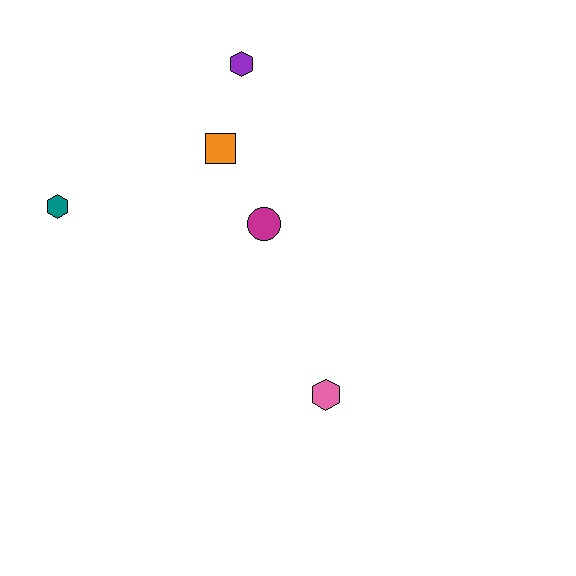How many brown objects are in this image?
There are no brown objects.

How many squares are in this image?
There is 1 square.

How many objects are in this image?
There are 5 objects.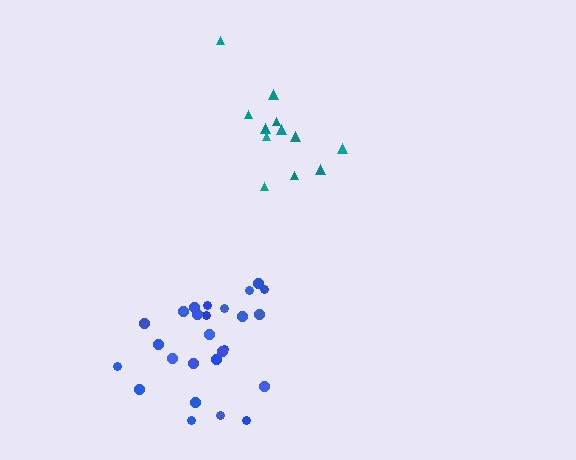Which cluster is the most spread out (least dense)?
Teal.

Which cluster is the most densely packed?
Blue.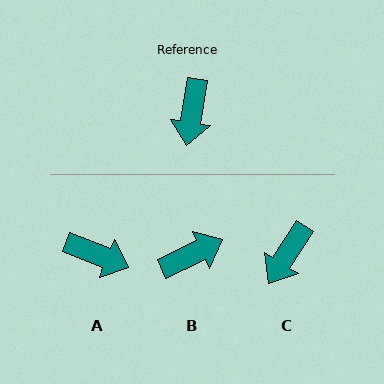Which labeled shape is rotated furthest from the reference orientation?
B, about 125 degrees away.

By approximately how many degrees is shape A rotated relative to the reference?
Approximately 78 degrees counter-clockwise.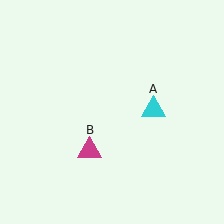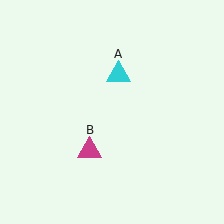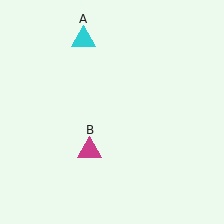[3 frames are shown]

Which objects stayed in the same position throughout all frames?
Magenta triangle (object B) remained stationary.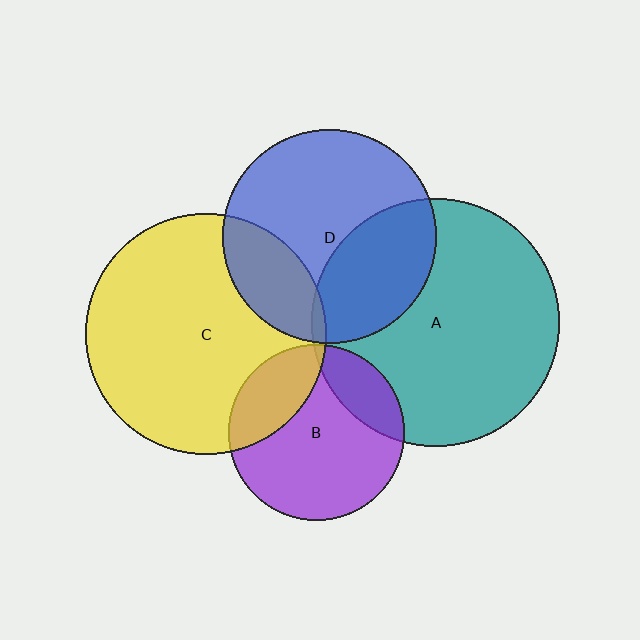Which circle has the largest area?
Circle A (teal).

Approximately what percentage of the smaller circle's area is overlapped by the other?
Approximately 35%.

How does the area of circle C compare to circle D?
Approximately 1.3 times.